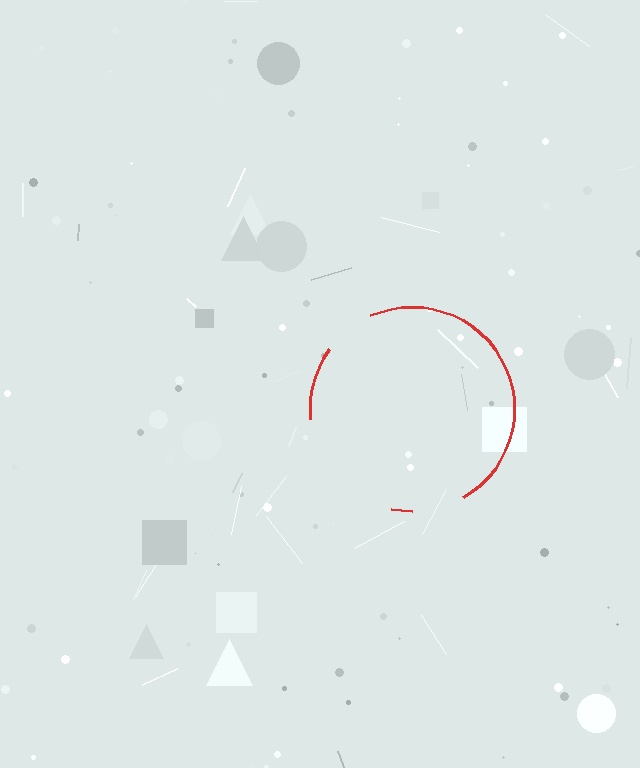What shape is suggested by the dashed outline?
The dashed outline suggests a circle.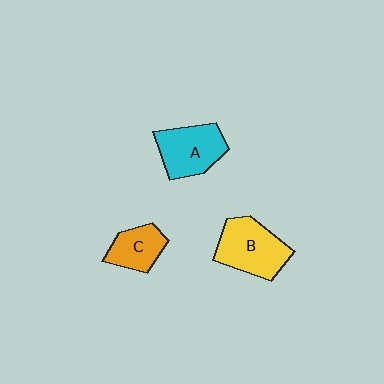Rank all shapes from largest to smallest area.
From largest to smallest: B (yellow), A (cyan), C (orange).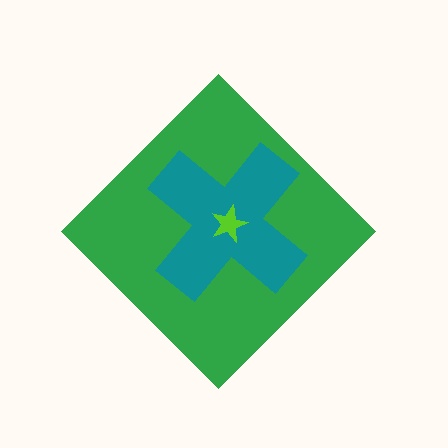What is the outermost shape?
The green diamond.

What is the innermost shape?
The lime star.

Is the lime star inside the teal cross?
Yes.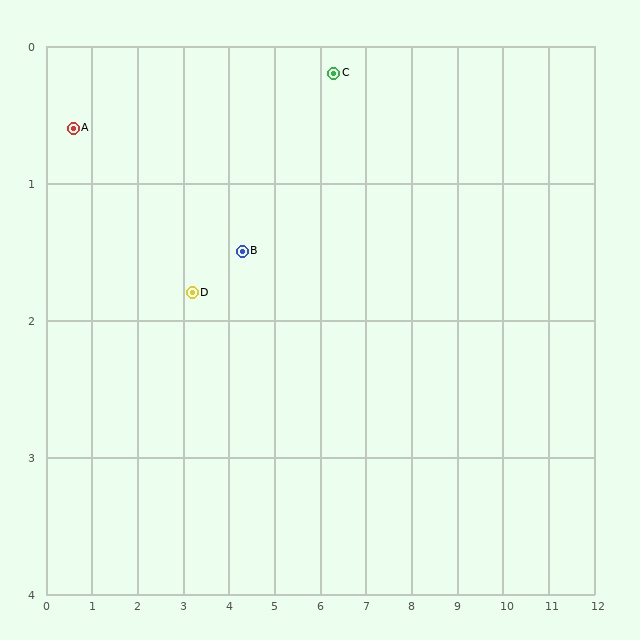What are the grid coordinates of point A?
Point A is at approximately (0.6, 0.6).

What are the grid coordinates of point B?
Point B is at approximately (4.3, 1.5).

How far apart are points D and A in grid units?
Points D and A are about 2.9 grid units apart.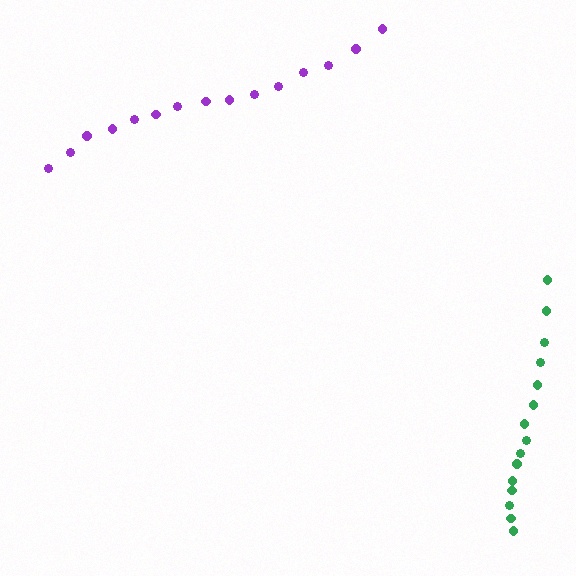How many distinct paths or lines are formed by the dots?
There are 2 distinct paths.